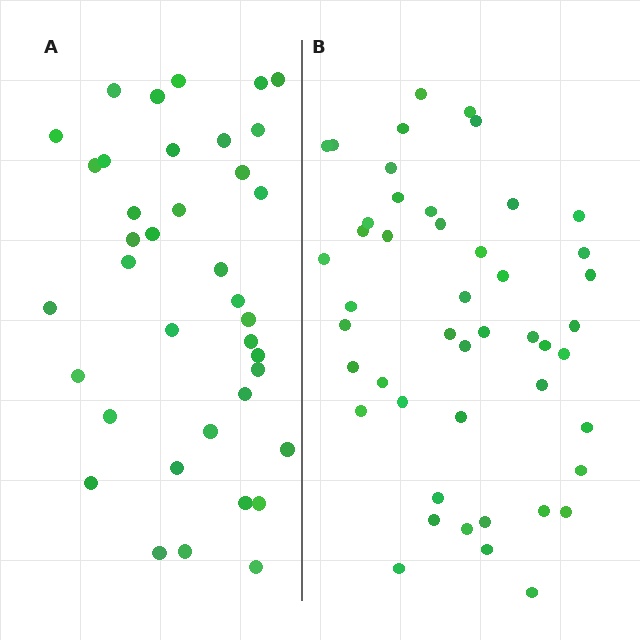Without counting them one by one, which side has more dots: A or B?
Region B (the right region) has more dots.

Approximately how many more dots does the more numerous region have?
Region B has roughly 8 or so more dots than region A.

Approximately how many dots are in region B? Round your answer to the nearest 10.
About 50 dots. (The exact count is 47, which rounds to 50.)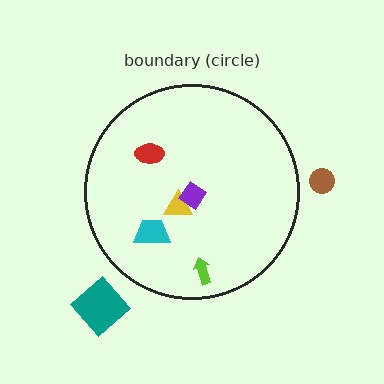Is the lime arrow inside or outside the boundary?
Inside.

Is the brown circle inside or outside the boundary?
Outside.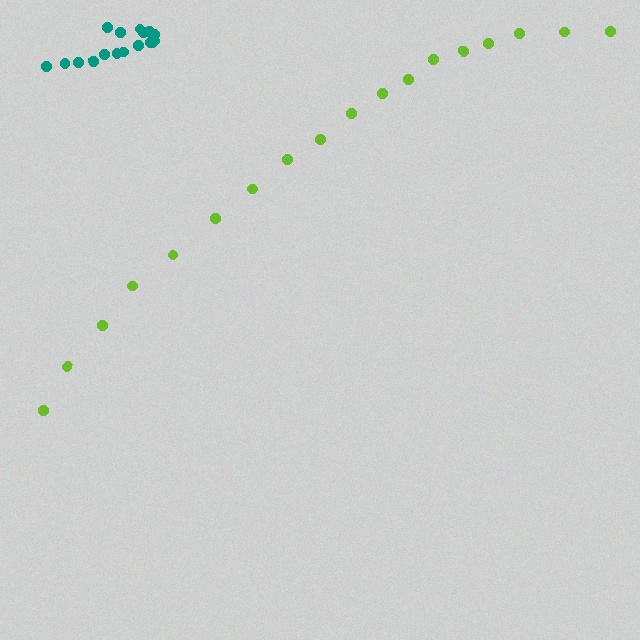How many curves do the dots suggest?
There are 2 distinct paths.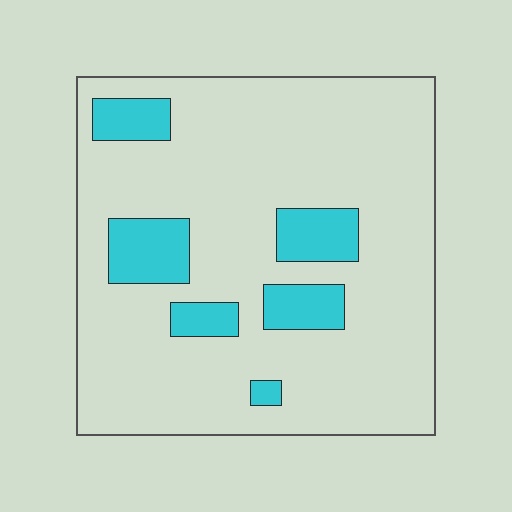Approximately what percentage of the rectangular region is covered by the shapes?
Approximately 15%.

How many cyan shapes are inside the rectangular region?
6.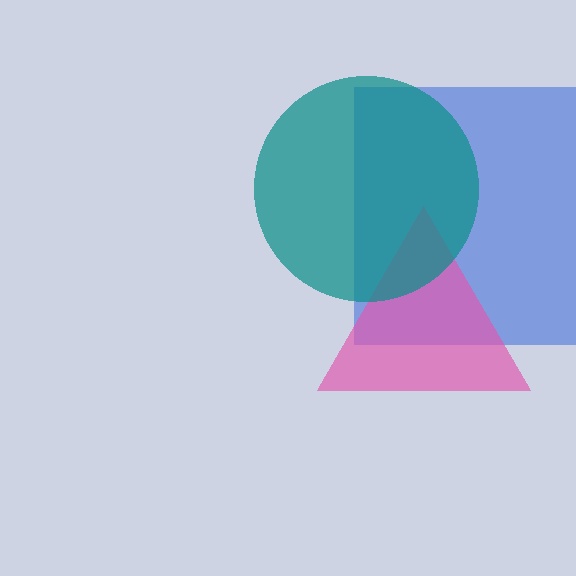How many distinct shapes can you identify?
There are 3 distinct shapes: a blue square, a pink triangle, a teal circle.